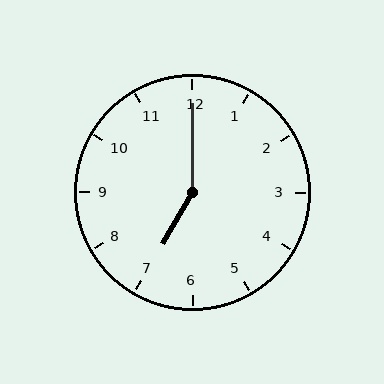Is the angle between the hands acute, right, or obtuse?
It is obtuse.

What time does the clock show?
7:00.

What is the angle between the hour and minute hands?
Approximately 150 degrees.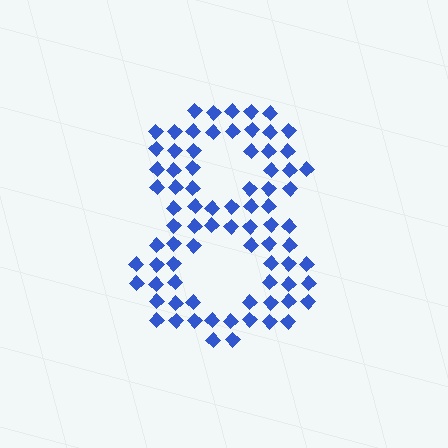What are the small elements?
The small elements are diamonds.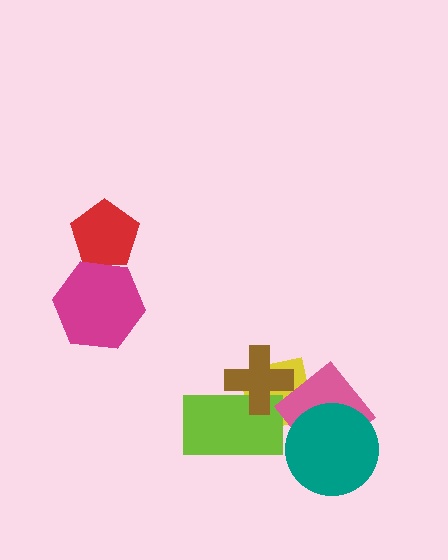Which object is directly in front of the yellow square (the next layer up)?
The lime rectangle is directly in front of the yellow square.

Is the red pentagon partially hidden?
Yes, it is partially covered by another shape.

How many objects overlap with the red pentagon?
1 object overlaps with the red pentagon.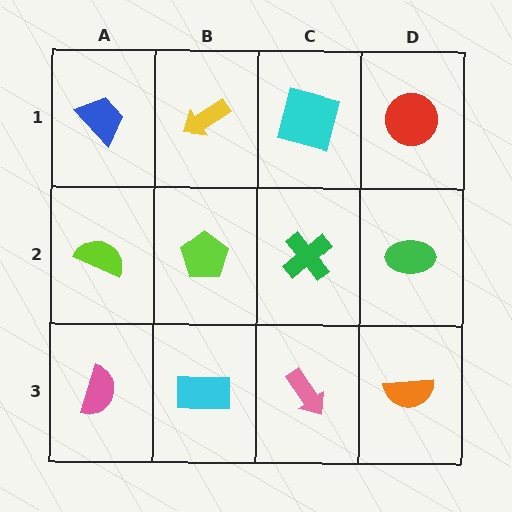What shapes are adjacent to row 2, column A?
A blue trapezoid (row 1, column A), a pink semicircle (row 3, column A), a lime pentagon (row 2, column B).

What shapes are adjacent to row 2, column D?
A red circle (row 1, column D), an orange semicircle (row 3, column D), a green cross (row 2, column C).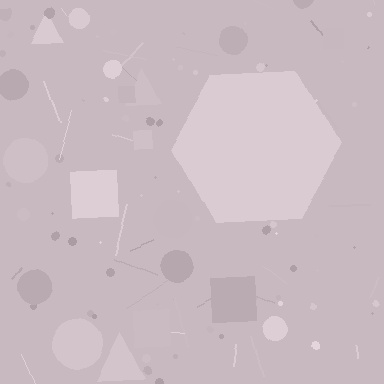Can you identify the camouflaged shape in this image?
The camouflaged shape is a hexagon.